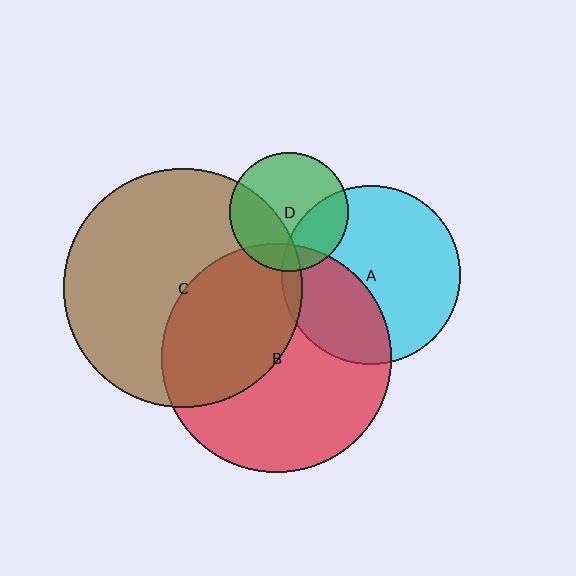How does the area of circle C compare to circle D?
Approximately 4.0 times.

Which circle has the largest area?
Circle C (brown).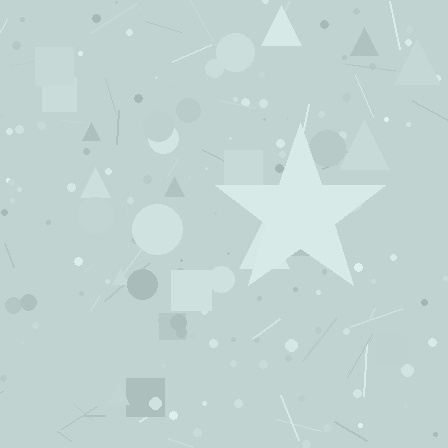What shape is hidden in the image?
A star is hidden in the image.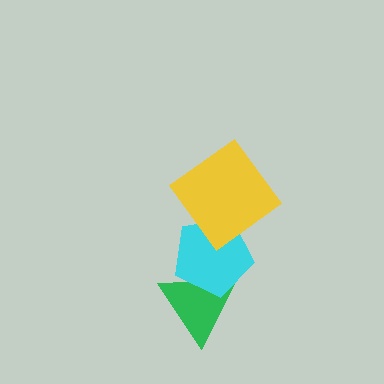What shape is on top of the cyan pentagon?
The yellow diamond is on top of the cyan pentagon.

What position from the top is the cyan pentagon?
The cyan pentagon is 2nd from the top.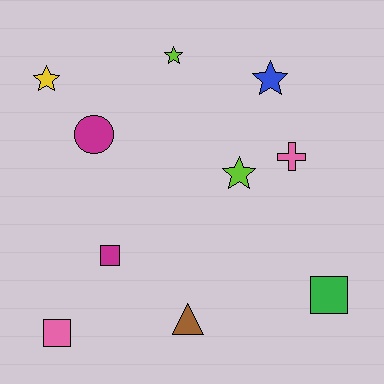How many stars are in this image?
There are 4 stars.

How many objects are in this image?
There are 10 objects.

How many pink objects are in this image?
There are 2 pink objects.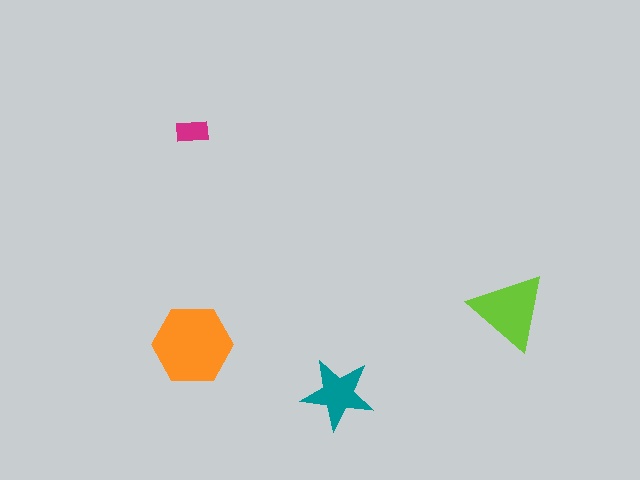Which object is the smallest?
The magenta rectangle.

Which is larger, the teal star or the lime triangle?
The lime triangle.